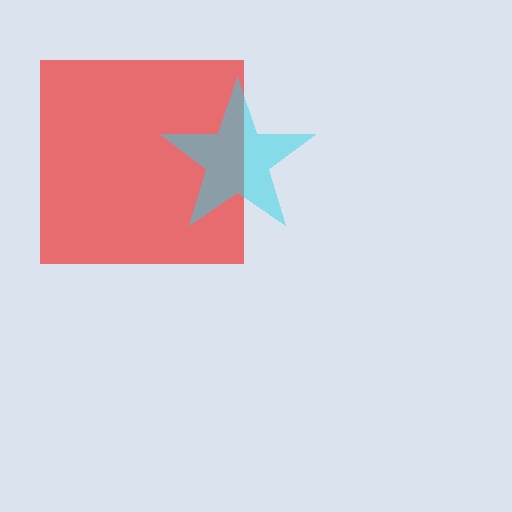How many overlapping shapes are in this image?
There are 2 overlapping shapes in the image.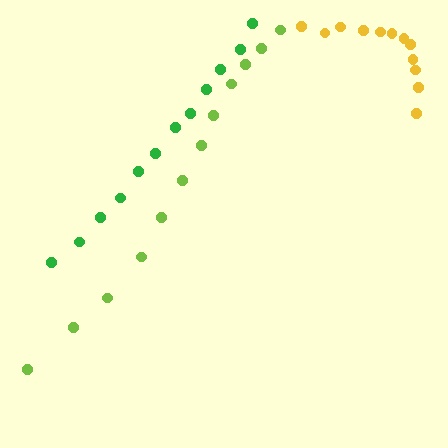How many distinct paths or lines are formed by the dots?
There are 3 distinct paths.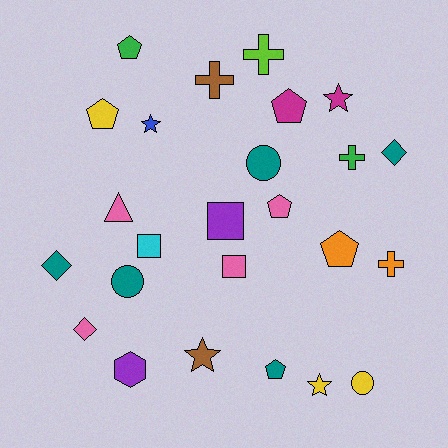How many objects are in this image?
There are 25 objects.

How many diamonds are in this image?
There are 3 diamonds.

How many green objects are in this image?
There are 2 green objects.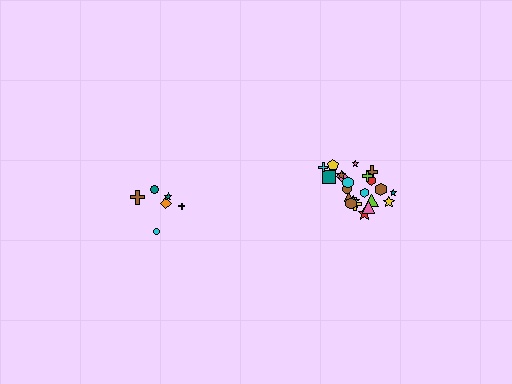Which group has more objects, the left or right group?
The right group.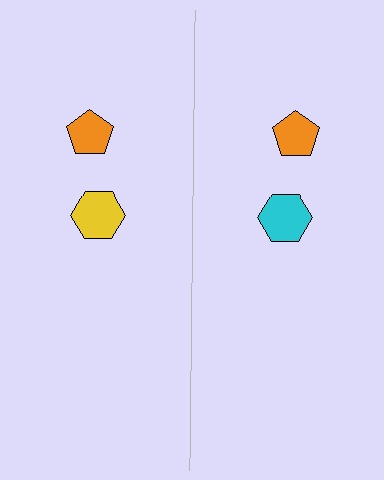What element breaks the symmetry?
The cyan hexagon on the right side breaks the symmetry — its mirror counterpart is yellow.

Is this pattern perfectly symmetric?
No, the pattern is not perfectly symmetric. The cyan hexagon on the right side breaks the symmetry — its mirror counterpart is yellow.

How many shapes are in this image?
There are 4 shapes in this image.